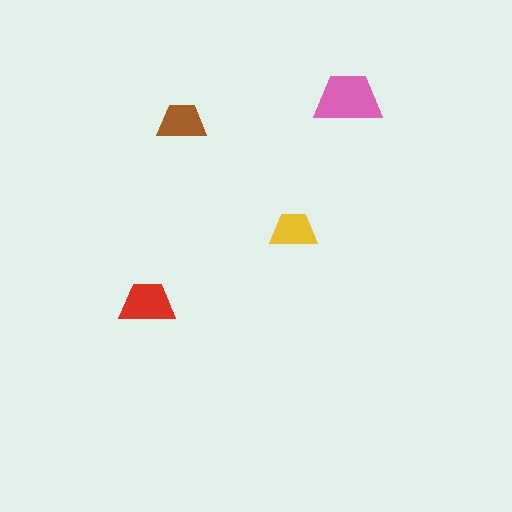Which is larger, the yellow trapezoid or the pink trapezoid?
The pink one.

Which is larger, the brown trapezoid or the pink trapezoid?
The pink one.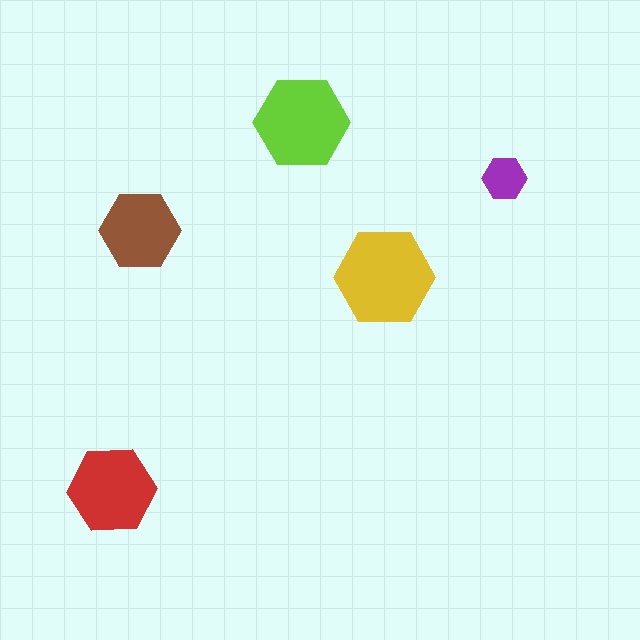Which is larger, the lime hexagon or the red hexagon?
The lime one.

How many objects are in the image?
There are 5 objects in the image.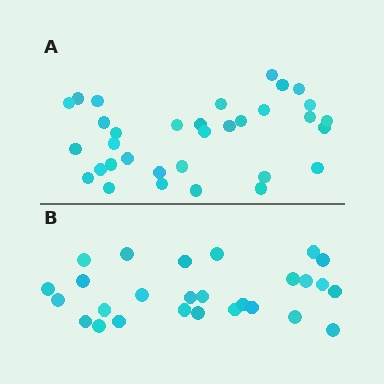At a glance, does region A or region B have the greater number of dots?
Region A (the top region) has more dots.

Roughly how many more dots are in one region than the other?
Region A has about 6 more dots than region B.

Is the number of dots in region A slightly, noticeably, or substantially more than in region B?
Region A has only slightly more — the two regions are fairly close. The ratio is roughly 1.2 to 1.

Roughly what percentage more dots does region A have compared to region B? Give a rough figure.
About 20% more.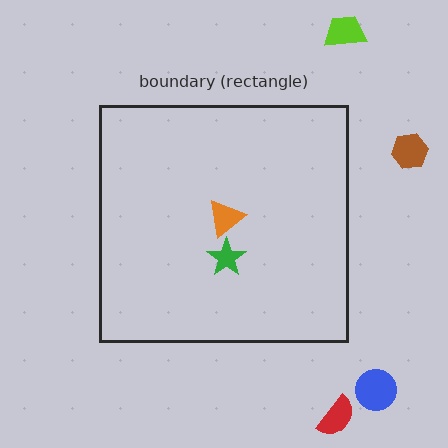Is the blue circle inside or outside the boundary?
Outside.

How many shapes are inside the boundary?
2 inside, 4 outside.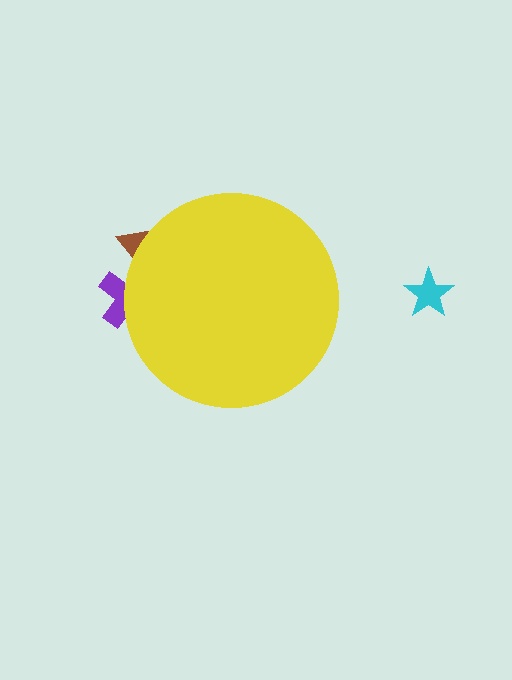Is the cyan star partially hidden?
No, the cyan star is fully visible.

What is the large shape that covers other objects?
A yellow circle.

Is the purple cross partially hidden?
Yes, the purple cross is partially hidden behind the yellow circle.